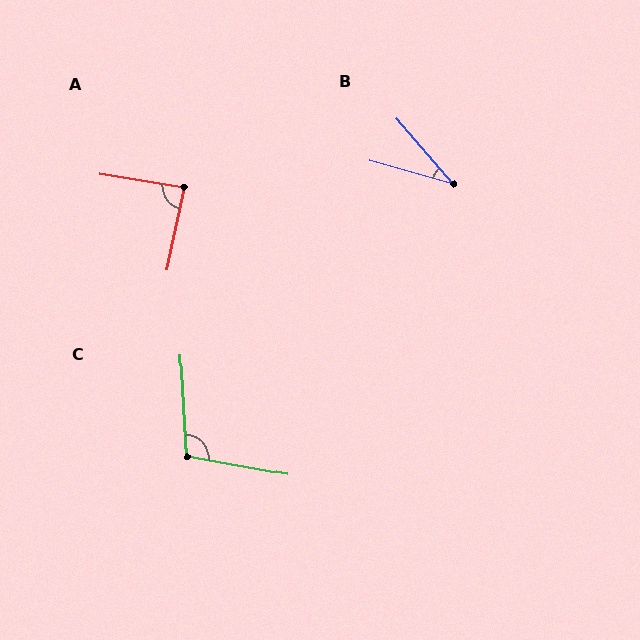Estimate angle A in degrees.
Approximately 87 degrees.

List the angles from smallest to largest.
B (33°), A (87°), C (104°).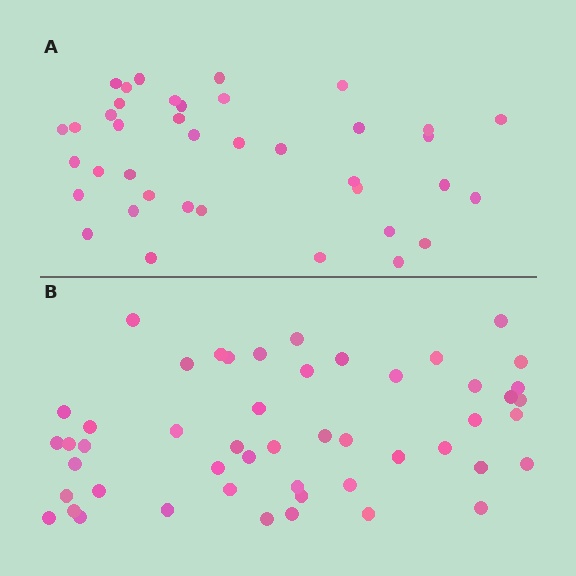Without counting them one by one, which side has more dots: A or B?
Region B (the bottom region) has more dots.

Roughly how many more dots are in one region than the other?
Region B has roughly 12 or so more dots than region A.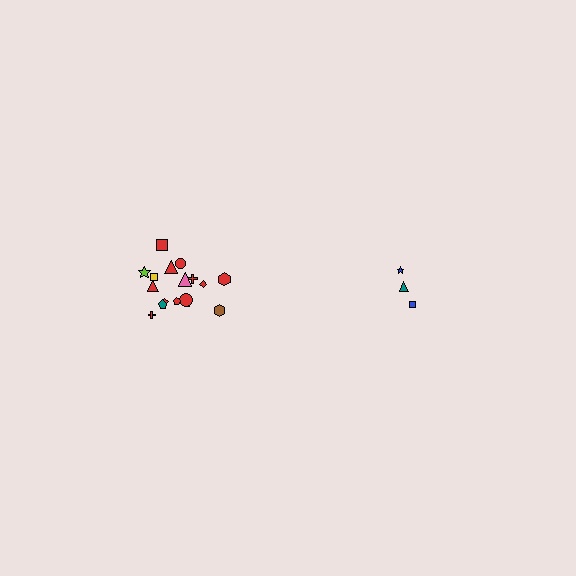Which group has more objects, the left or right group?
The left group.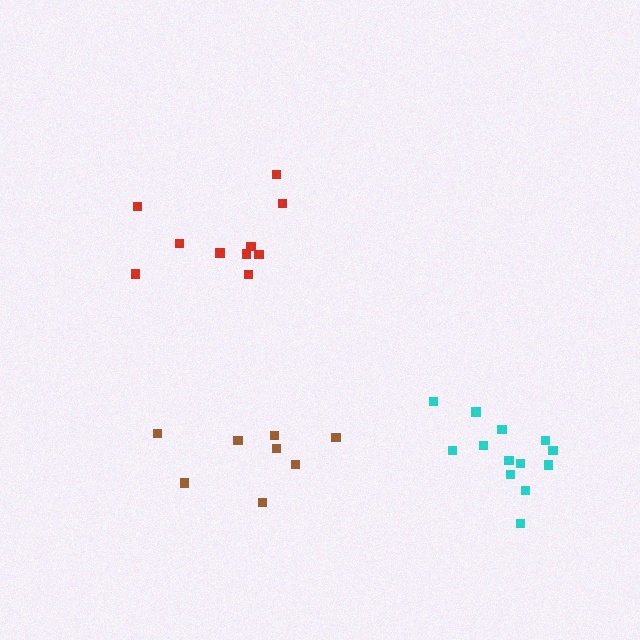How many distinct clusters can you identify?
There are 3 distinct clusters.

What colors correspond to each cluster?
The clusters are colored: brown, red, cyan.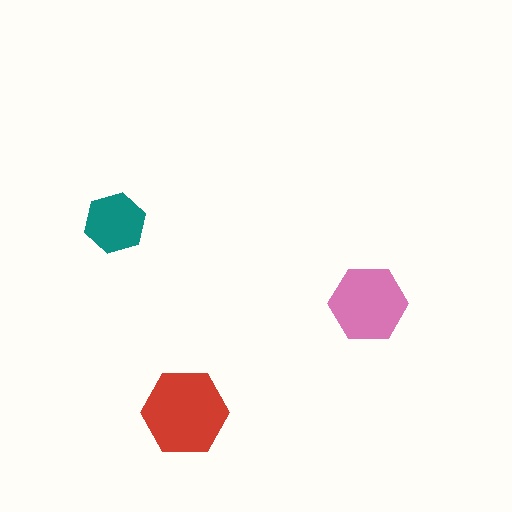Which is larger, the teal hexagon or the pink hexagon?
The pink one.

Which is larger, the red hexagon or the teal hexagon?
The red one.